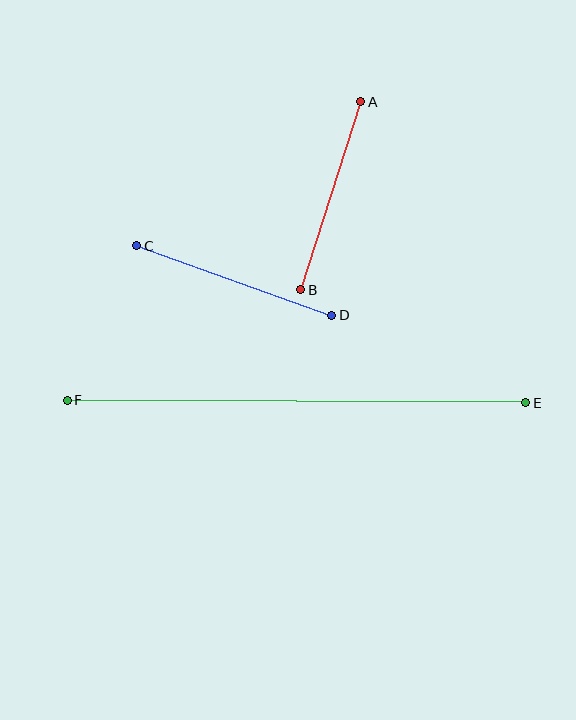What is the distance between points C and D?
The distance is approximately 207 pixels.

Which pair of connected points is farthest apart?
Points E and F are farthest apart.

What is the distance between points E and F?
The distance is approximately 458 pixels.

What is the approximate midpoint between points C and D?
The midpoint is at approximately (234, 281) pixels.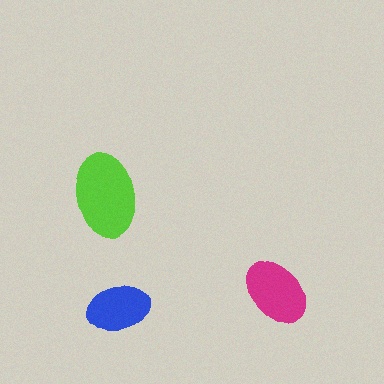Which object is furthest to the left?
The lime ellipse is leftmost.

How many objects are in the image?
There are 3 objects in the image.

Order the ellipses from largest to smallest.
the lime one, the magenta one, the blue one.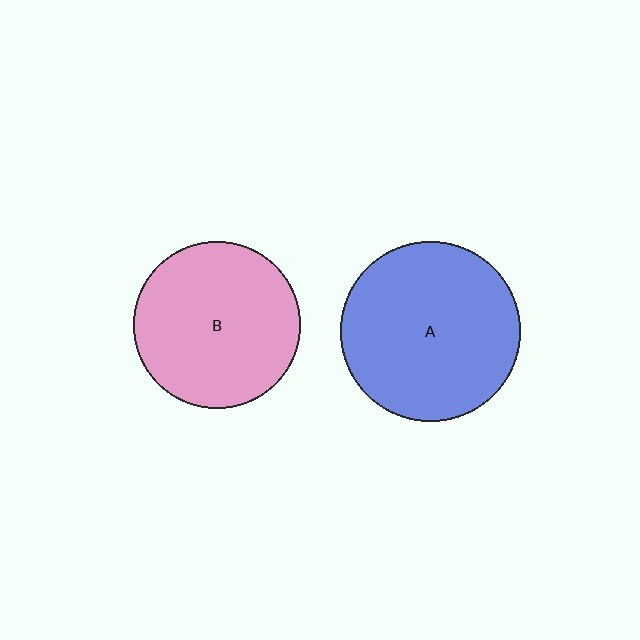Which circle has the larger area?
Circle A (blue).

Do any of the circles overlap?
No, none of the circles overlap.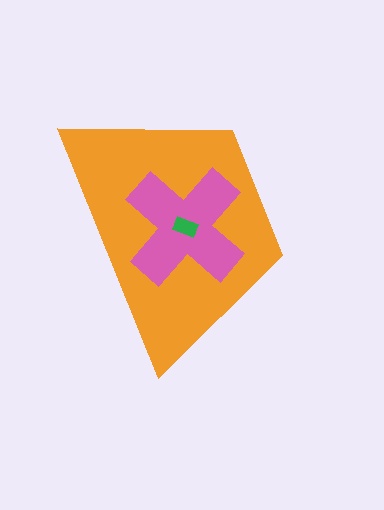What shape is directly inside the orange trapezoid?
The pink cross.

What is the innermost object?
The green rectangle.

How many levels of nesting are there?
3.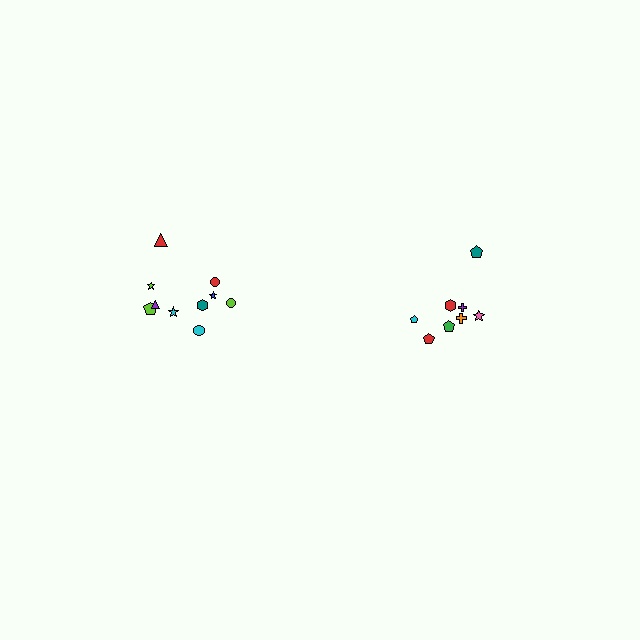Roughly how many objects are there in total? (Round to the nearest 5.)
Roughly 20 objects in total.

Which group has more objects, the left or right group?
The left group.